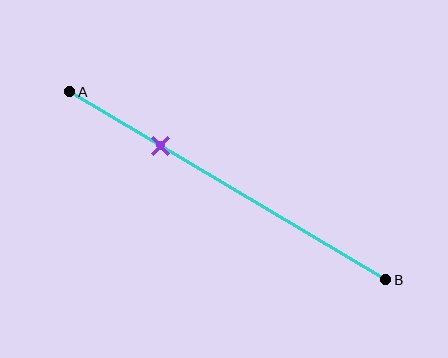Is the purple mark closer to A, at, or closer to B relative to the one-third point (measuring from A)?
The purple mark is closer to point A than the one-third point of segment AB.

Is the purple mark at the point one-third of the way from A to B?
No, the mark is at about 30% from A, not at the 33% one-third point.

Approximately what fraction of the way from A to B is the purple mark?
The purple mark is approximately 30% of the way from A to B.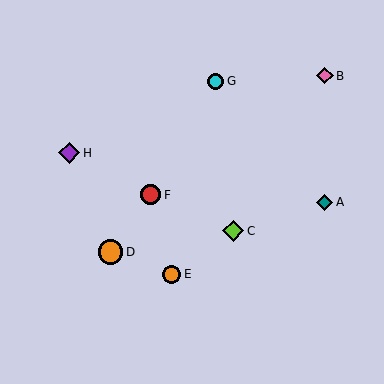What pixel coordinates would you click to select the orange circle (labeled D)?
Click at (111, 252) to select the orange circle D.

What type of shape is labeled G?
Shape G is a cyan circle.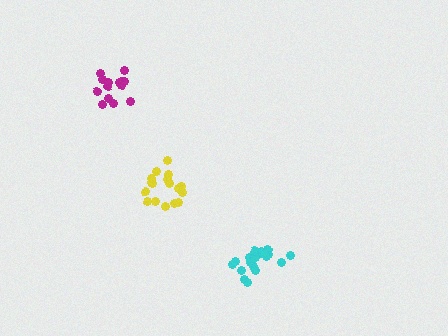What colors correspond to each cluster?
The clusters are colored: magenta, cyan, yellow.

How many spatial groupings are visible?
There are 3 spatial groupings.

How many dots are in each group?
Group 1: 15 dots, Group 2: 21 dots, Group 3: 17 dots (53 total).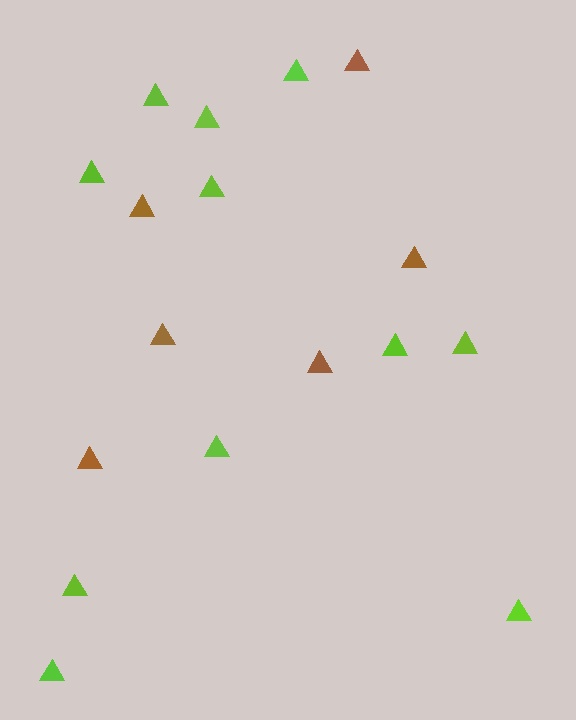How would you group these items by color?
There are 2 groups: one group of brown triangles (6) and one group of lime triangles (11).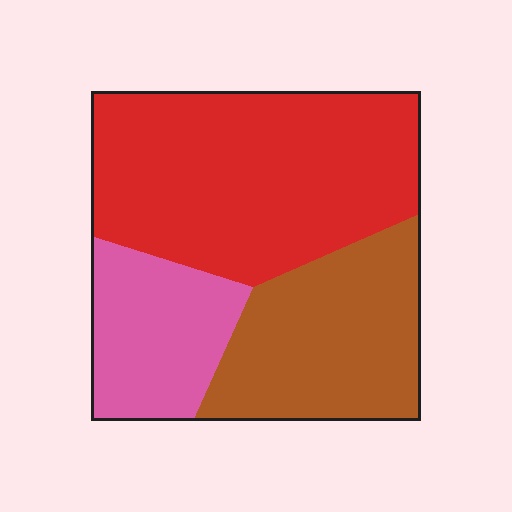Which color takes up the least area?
Pink, at roughly 20%.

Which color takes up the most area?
Red, at roughly 50%.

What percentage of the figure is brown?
Brown takes up about one third (1/3) of the figure.